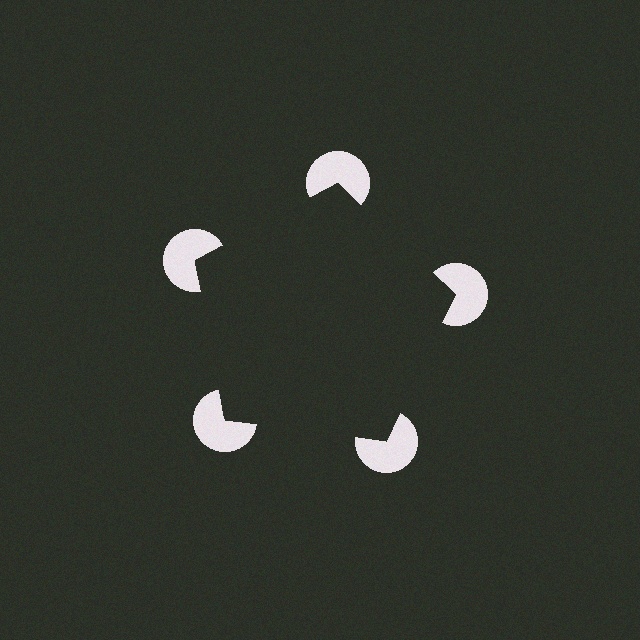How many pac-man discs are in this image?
There are 5 — one at each vertex of the illusory pentagon.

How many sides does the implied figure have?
5 sides.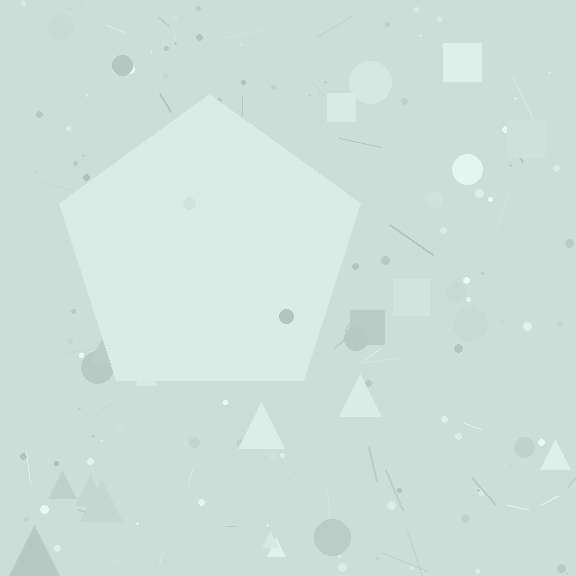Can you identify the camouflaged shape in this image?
The camouflaged shape is a pentagon.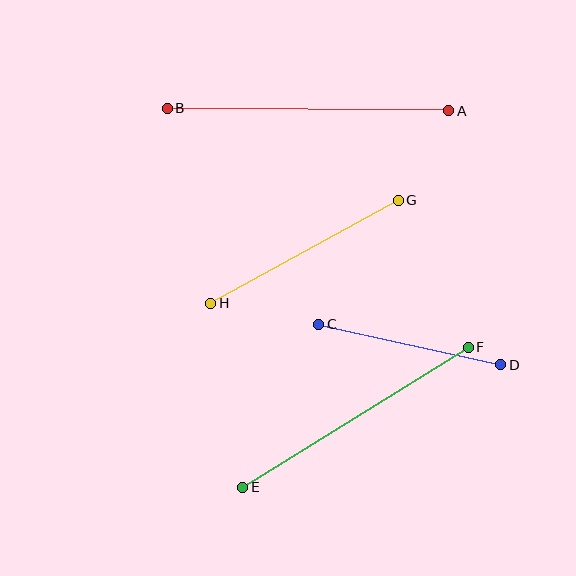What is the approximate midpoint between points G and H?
The midpoint is at approximately (305, 252) pixels.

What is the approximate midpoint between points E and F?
The midpoint is at approximately (356, 417) pixels.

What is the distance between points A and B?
The distance is approximately 281 pixels.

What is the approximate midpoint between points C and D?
The midpoint is at approximately (410, 345) pixels.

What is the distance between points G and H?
The distance is approximately 214 pixels.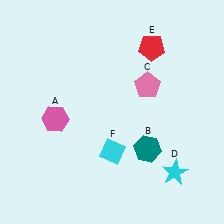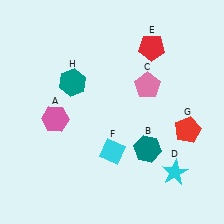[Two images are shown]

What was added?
A red pentagon (G), a teal hexagon (H) were added in Image 2.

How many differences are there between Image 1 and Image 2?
There are 2 differences between the two images.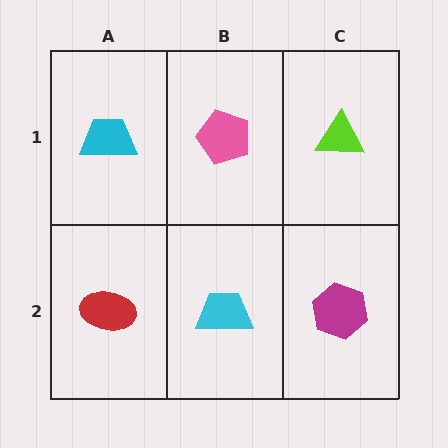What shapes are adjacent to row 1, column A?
A red ellipse (row 2, column A), a pink pentagon (row 1, column B).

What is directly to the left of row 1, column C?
A pink pentagon.